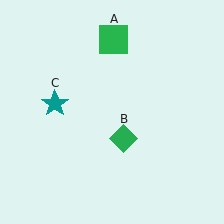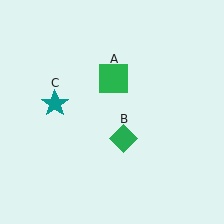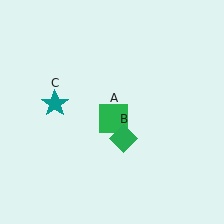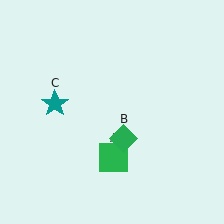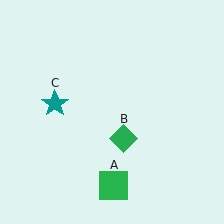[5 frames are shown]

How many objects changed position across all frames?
1 object changed position: green square (object A).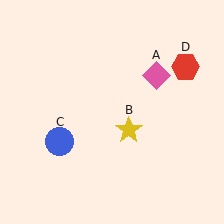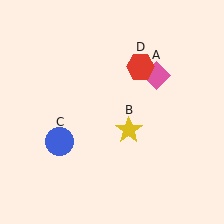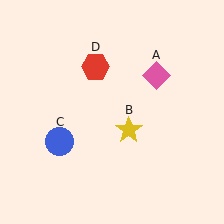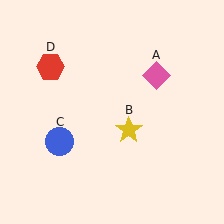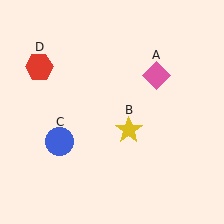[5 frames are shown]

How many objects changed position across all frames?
1 object changed position: red hexagon (object D).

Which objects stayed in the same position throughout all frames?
Pink diamond (object A) and yellow star (object B) and blue circle (object C) remained stationary.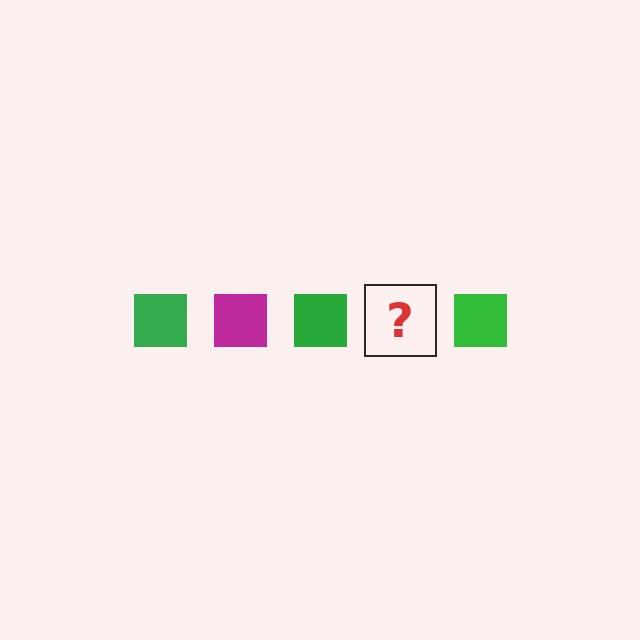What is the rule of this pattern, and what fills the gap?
The rule is that the pattern cycles through green, magenta squares. The gap should be filled with a magenta square.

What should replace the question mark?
The question mark should be replaced with a magenta square.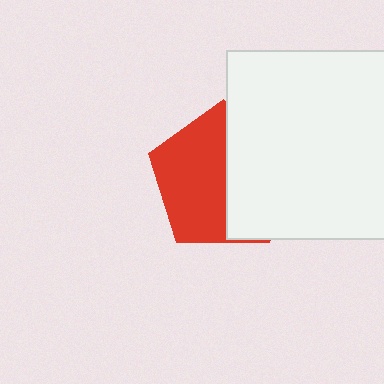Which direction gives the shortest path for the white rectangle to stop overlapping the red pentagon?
Moving right gives the shortest separation.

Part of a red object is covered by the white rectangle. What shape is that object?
It is a pentagon.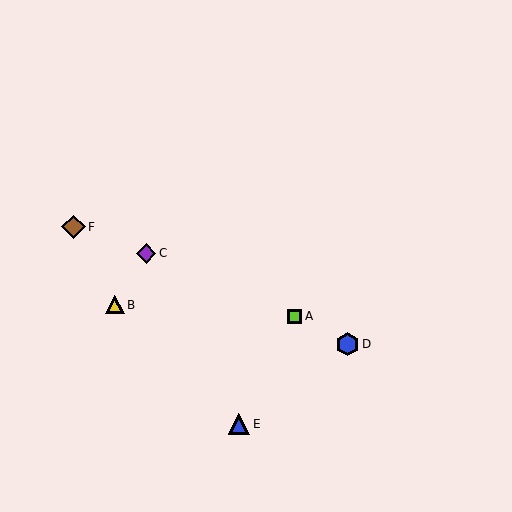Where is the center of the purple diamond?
The center of the purple diamond is at (146, 253).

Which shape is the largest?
The brown diamond (labeled F) is the largest.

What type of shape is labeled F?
Shape F is a brown diamond.